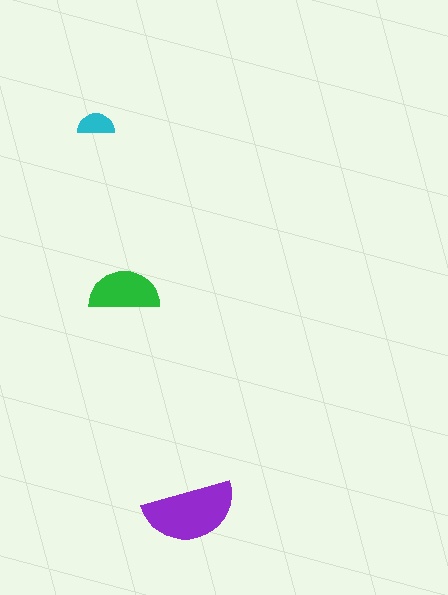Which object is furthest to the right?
The purple semicircle is rightmost.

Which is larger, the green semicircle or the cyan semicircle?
The green one.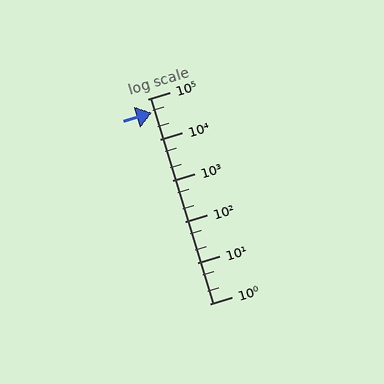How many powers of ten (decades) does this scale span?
The scale spans 5 decades, from 1 to 100000.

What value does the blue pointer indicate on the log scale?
The pointer indicates approximately 46000.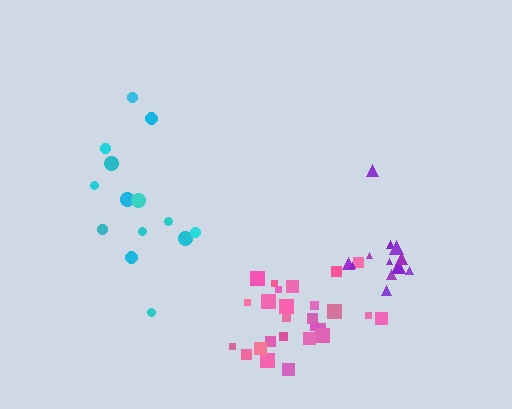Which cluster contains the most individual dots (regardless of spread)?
Pink (26).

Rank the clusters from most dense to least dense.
pink, purple, cyan.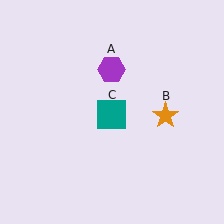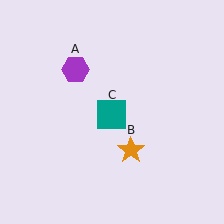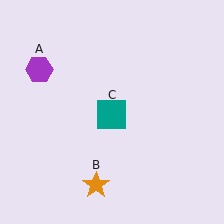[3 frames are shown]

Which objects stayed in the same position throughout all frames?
Teal square (object C) remained stationary.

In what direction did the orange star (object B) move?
The orange star (object B) moved down and to the left.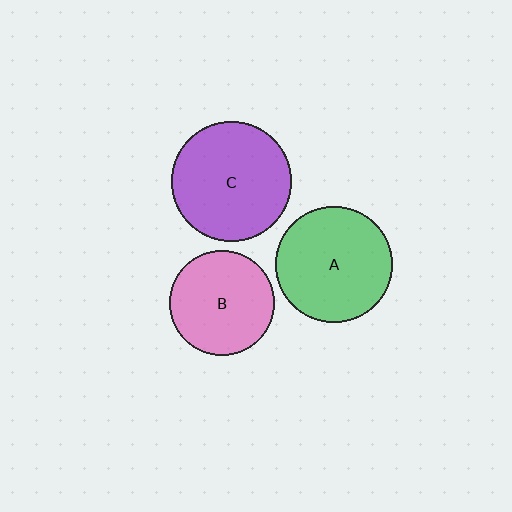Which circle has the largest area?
Circle C (purple).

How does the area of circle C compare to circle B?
Approximately 1.3 times.